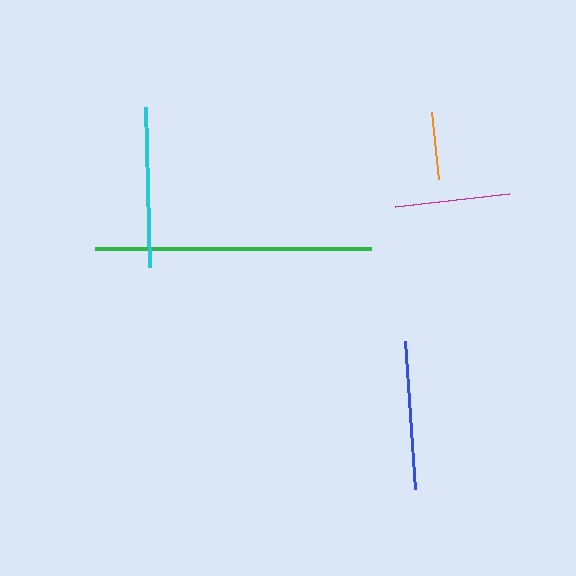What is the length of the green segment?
The green segment is approximately 276 pixels long.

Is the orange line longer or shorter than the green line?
The green line is longer than the orange line.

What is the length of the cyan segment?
The cyan segment is approximately 160 pixels long.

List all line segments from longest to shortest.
From longest to shortest: green, cyan, blue, magenta, orange.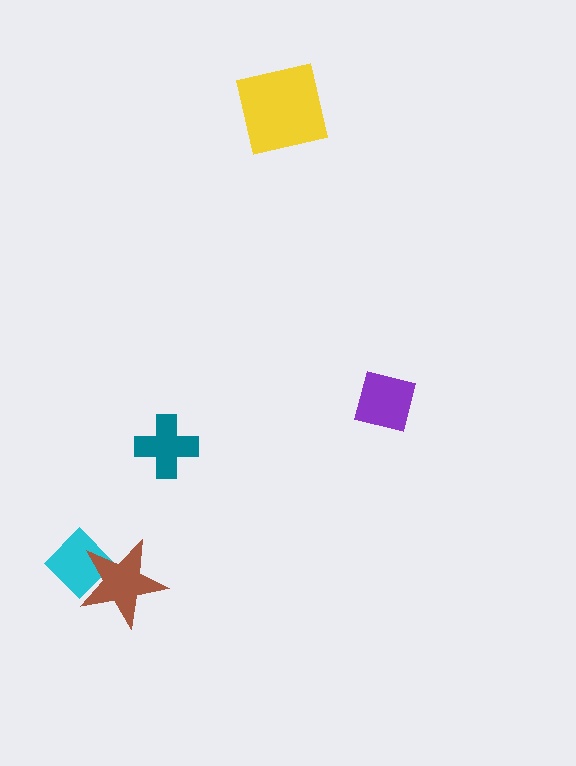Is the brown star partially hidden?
No, no other shape covers it.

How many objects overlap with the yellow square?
0 objects overlap with the yellow square.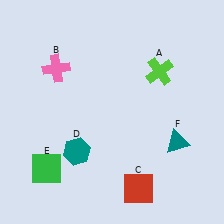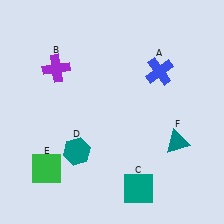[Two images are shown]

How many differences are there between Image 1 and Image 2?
There are 3 differences between the two images.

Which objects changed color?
A changed from lime to blue. B changed from pink to purple. C changed from red to teal.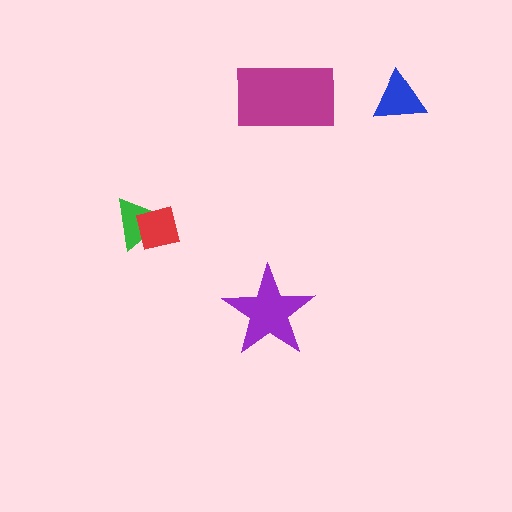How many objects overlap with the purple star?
0 objects overlap with the purple star.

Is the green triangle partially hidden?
Yes, it is partially covered by another shape.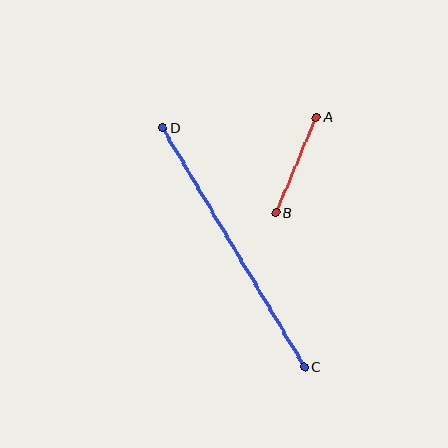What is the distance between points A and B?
The distance is approximately 104 pixels.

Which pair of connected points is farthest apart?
Points C and D are farthest apart.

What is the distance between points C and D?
The distance is approximately 278 pixels.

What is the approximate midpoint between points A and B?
The midpoint is at approximately (296, 165) pixels.